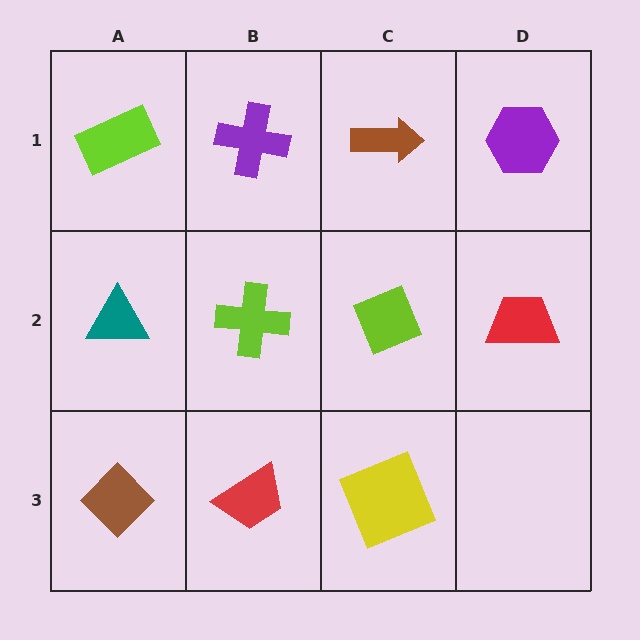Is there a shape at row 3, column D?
No, that cell is empty.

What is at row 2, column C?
A lime diamond.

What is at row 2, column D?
A red trapezoid.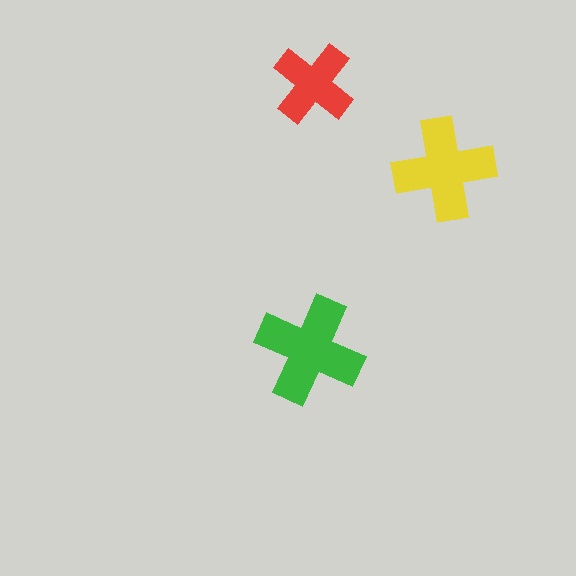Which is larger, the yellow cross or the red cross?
The yellow one.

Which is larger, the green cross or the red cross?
The green one.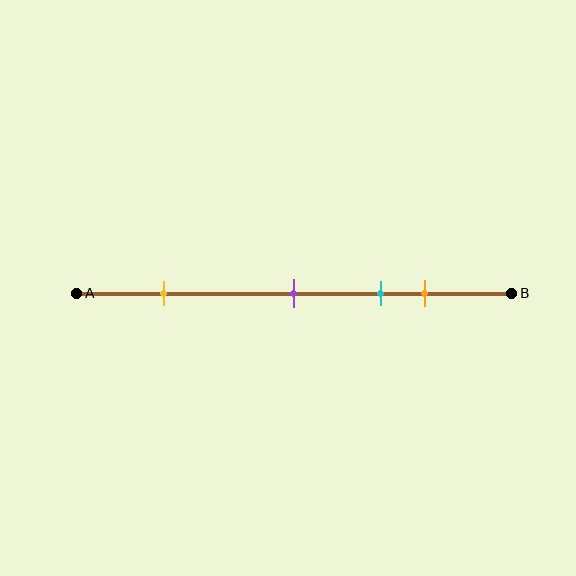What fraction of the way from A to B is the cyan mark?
The cyan mark is approximately 70% (0.7) of the way from A to B.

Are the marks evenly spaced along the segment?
No, the marks are not evenly spaced.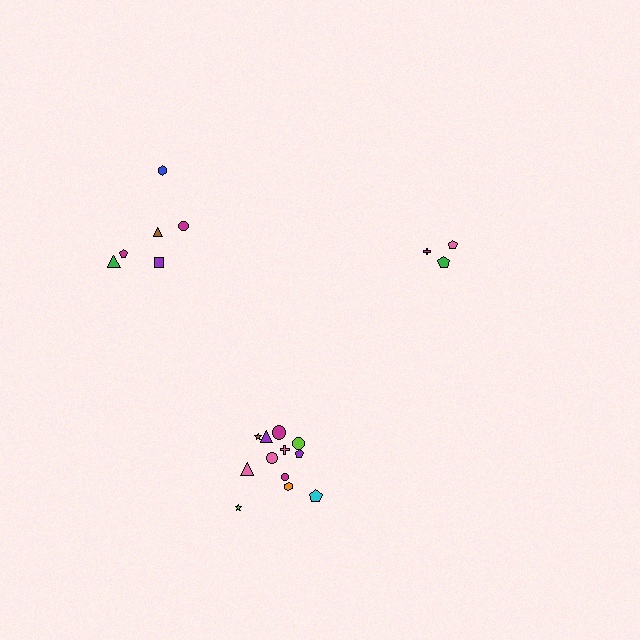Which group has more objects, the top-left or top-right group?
The top-left group.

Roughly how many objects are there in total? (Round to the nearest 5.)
Roughly 20 objects in total.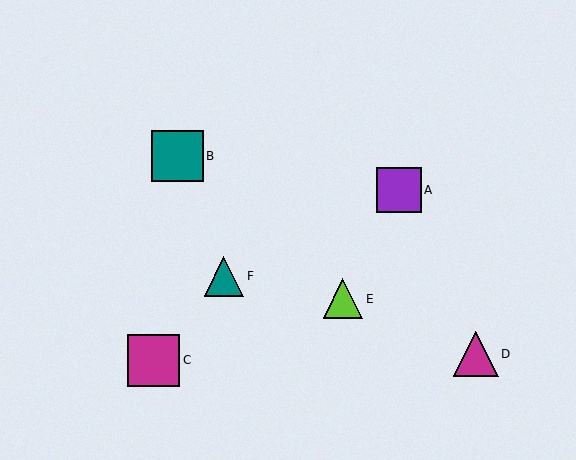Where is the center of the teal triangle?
The center of the teal triangle is at (224, 276).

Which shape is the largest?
The magenta square (labeled C) is the largest.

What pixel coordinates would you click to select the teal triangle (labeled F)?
Click at (224, 276) to select the teal triangle F.